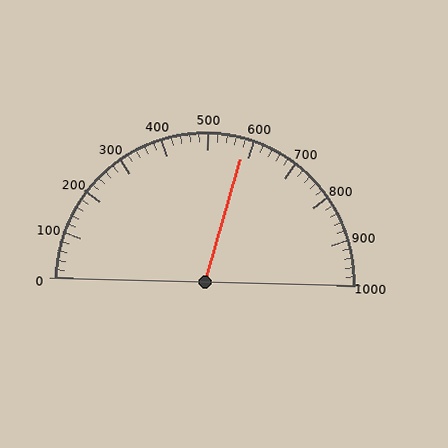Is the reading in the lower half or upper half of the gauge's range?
The reading is in the upper half of the range (0 to 1000).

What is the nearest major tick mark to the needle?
The nearest major tick mark is 600.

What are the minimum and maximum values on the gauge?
The gauge ranges from 0 to 1000.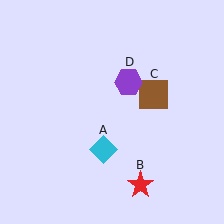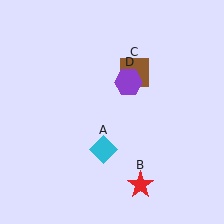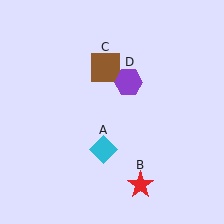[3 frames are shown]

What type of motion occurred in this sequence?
The brown square (object C) rotated counterclockwise around the center of the scene.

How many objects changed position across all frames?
1 object changed position: brown square (object C).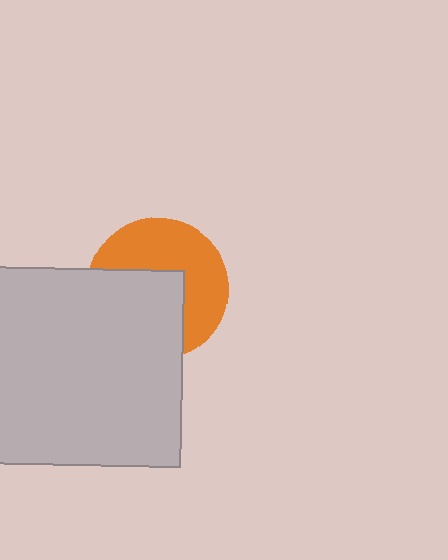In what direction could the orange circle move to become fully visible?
The orange circle could move toward the upper-right. That would shift it out from behind the light gray square entirely.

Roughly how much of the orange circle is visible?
About half of it is visible (roughly 52%).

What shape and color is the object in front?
The object in front is a light gray square.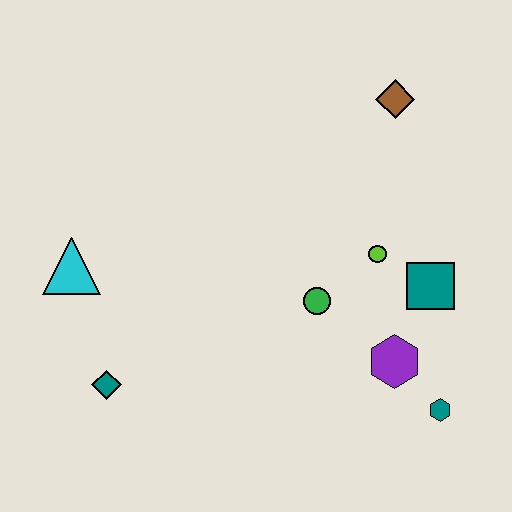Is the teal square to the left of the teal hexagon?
Yes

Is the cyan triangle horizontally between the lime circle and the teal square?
No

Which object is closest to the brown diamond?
The lime circle is closest to the brown diamond.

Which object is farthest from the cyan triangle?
The teal hexagon is farthest from the cyan triangle.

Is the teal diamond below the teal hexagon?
No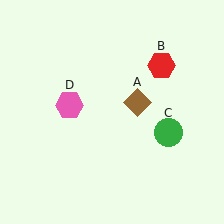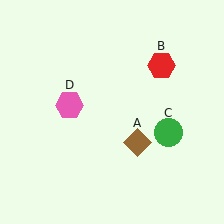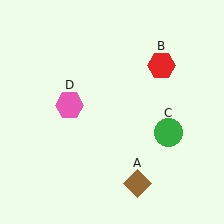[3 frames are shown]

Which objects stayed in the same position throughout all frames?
Red hexagon (object B) and green circle (object C) and pink hexagon (object D) remained stationary.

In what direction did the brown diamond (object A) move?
The brown diamond (object A) moved down.